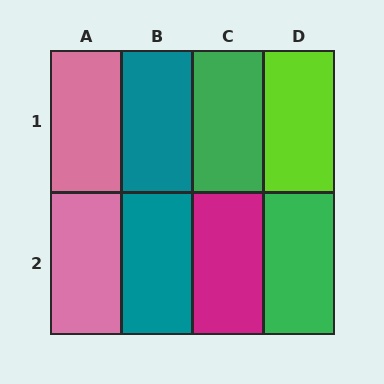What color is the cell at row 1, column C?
Green.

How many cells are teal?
2 cells are teal.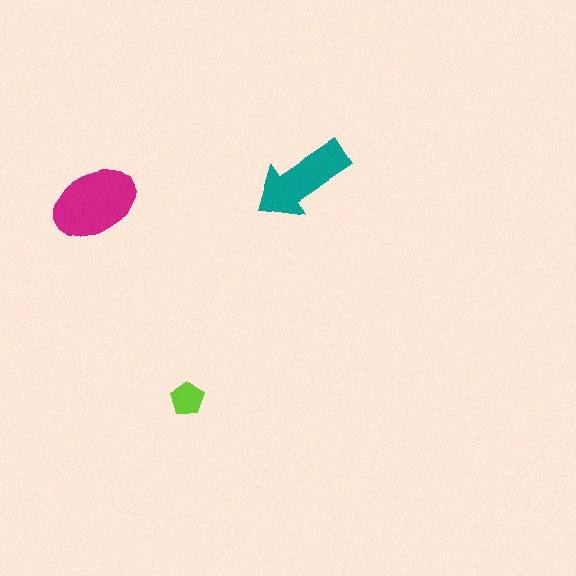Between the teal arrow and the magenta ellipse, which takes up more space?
The magenta ellipse.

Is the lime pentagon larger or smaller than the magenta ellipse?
Smaller.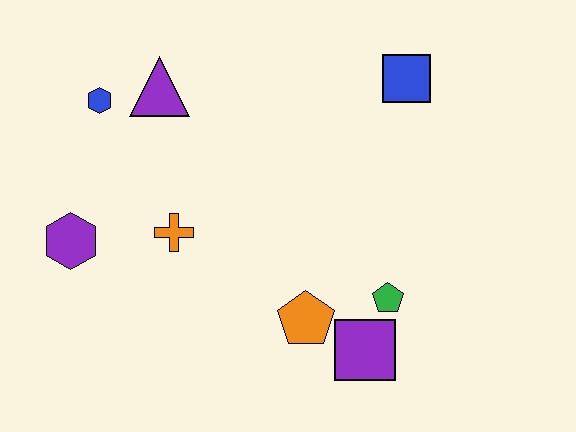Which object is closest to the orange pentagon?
The purple square is closest to the orange pentagon.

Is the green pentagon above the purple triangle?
No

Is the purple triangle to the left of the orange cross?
Yes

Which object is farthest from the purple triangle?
The purple square is farthest from the purple triangle.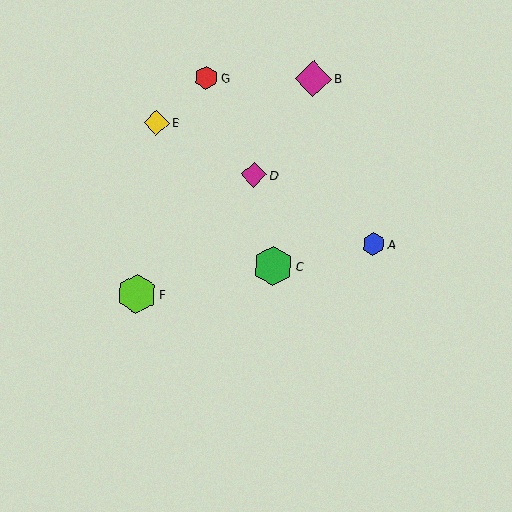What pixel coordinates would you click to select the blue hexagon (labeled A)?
Click at (374, 244) to select the blue hexagon A.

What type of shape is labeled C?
Shape C is a green hexagon.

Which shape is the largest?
The green hexagon (labeled C) is the largest.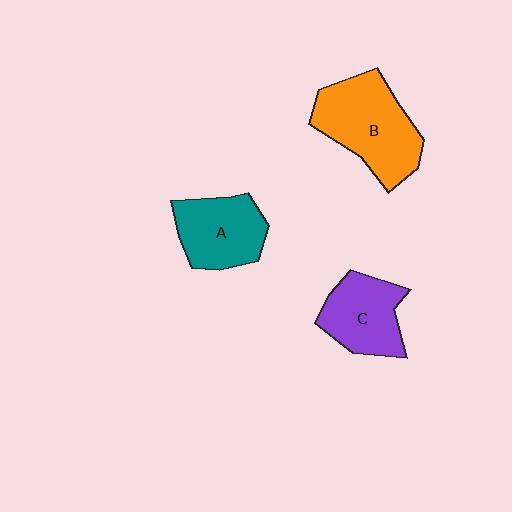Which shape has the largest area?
Shape B (orange).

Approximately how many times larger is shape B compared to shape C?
Approximately 1.4 times.